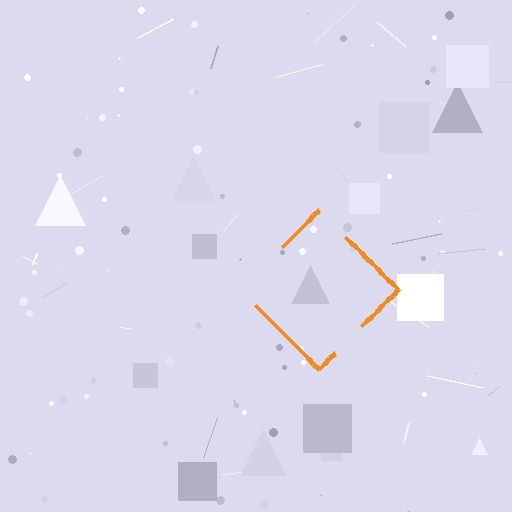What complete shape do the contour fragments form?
The contour fragments form a diamond.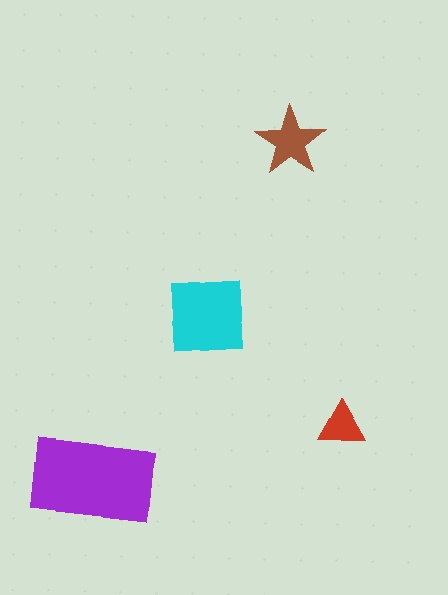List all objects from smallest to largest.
The red triangle, the brown star, the cyan square, the purple rectangle.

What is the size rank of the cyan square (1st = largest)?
2nd.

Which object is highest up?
The brown star is topmost.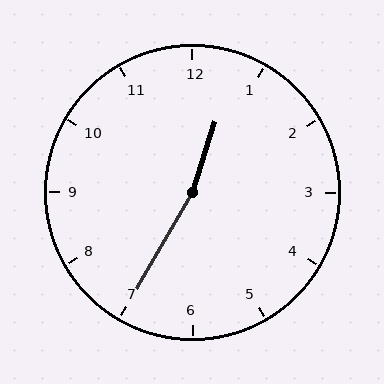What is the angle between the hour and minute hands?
Approximately 168 degrees.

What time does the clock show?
12:35.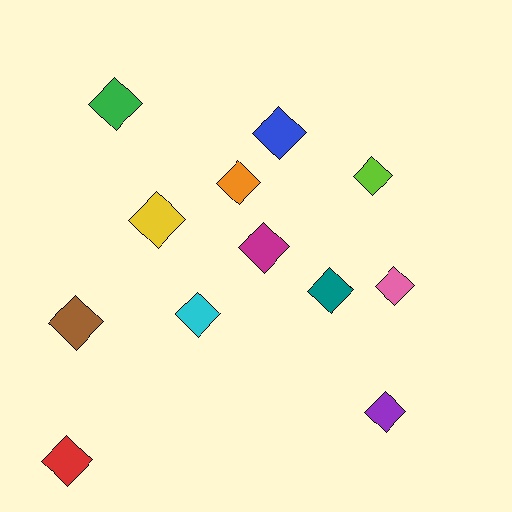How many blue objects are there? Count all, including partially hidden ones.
There is 1 blue object.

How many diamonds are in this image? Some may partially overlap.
There are 12 diamonds.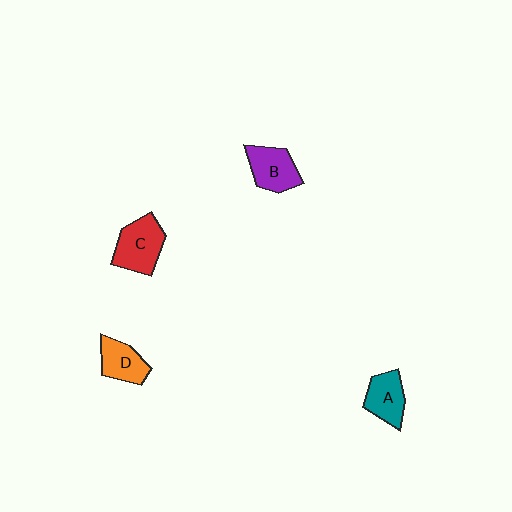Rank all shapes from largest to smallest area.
From largest to smallest: C (red), B (purple), A (teal), D (orange).